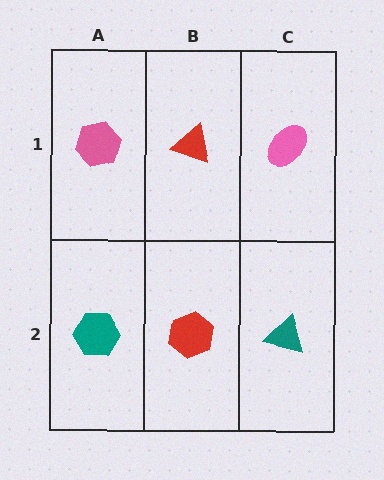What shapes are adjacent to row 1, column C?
A teal triangle (row 2, column C), a red triangle (row 1, column B).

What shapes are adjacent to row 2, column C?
A pink ellipse (row 1, column C), a red hexagon (row 2, column B).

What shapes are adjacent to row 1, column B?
A red hexagon (row 2, column B), a pink hexagon (row 1, column A), a pink ellipse (row 1, column C).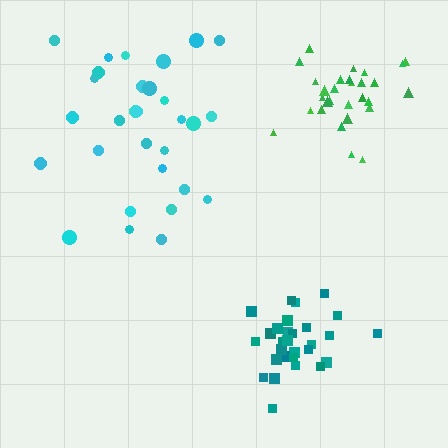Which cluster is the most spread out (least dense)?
Cyan.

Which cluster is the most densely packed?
Teal.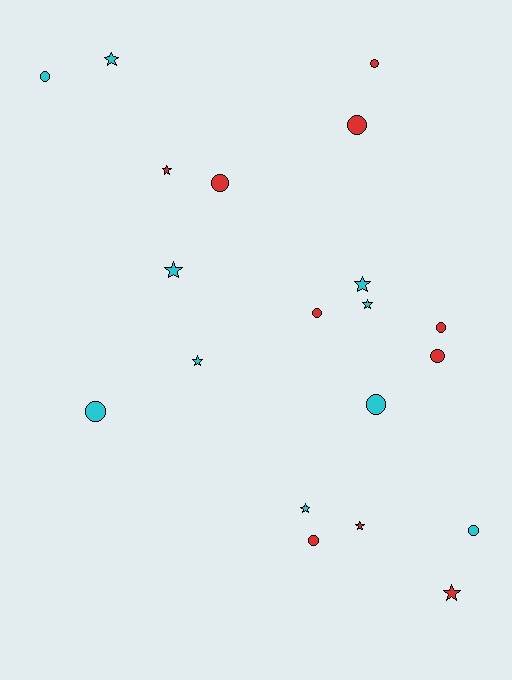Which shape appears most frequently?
Circle, with 11 objects.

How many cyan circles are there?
There are 4 cyan circles.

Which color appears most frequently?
Red, with 10 objects.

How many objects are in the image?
There are 20 objects.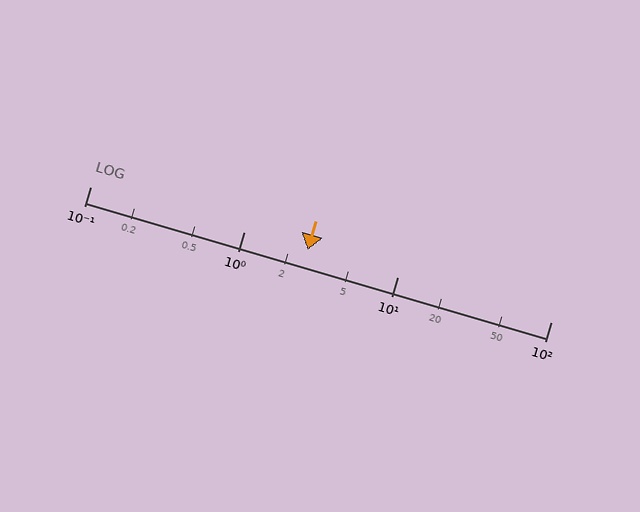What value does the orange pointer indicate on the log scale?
The pointer indicates approximately 2.6.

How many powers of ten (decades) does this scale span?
The scale spans 3 decades, from 0.1 to 100.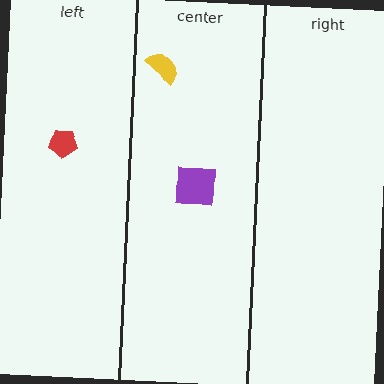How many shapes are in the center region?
2.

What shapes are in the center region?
The purple square, the yellow semicircle.